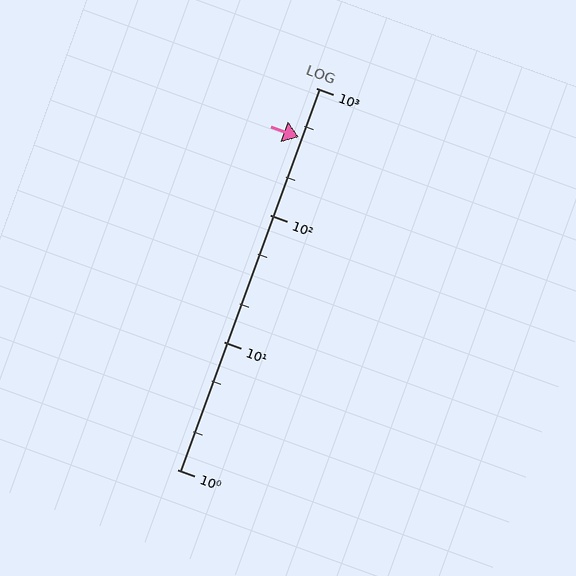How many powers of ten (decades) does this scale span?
The scale spans 3 decades, from 1 to 1000.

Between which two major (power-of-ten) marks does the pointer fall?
The pointer is between 100 and 1000.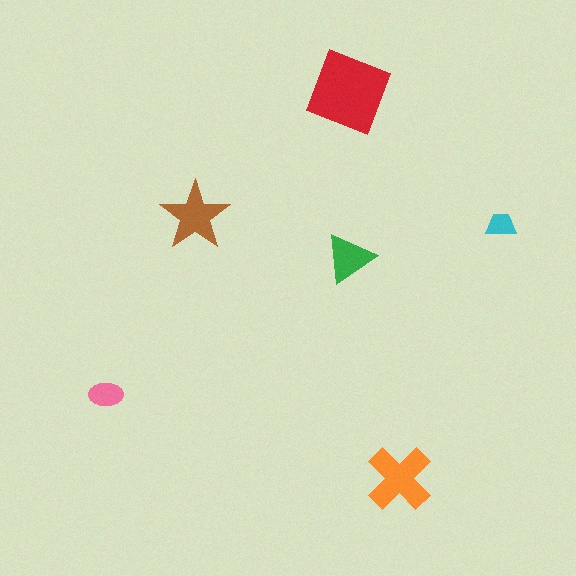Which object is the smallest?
The cyan trapezoid.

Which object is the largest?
The red diamond.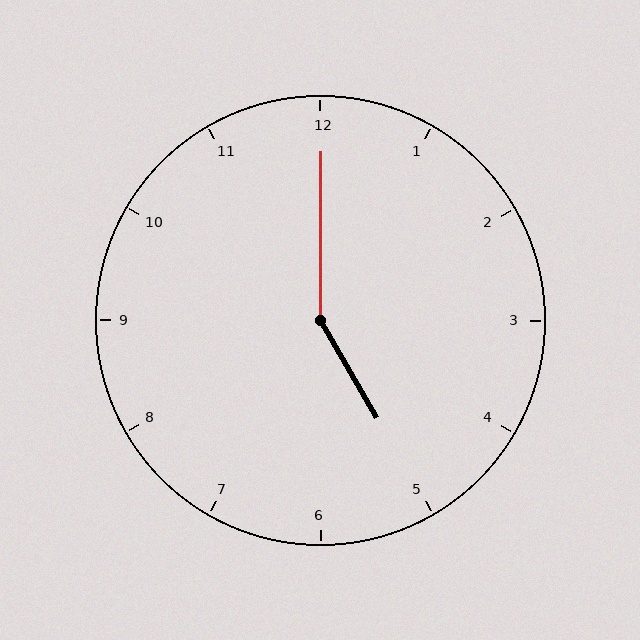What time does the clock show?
5:00.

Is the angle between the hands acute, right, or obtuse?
It is obtuse.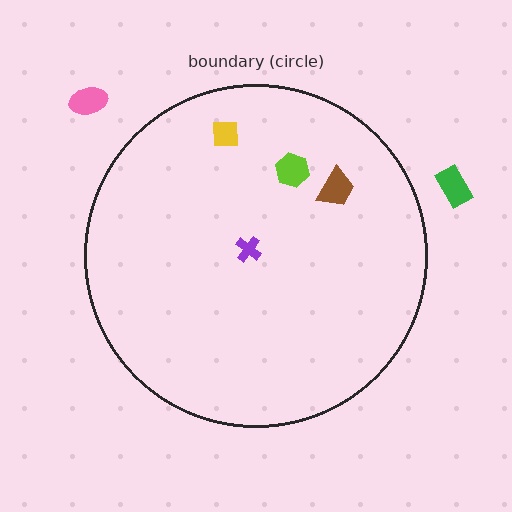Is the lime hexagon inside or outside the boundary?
Inside.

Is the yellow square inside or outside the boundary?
Inside.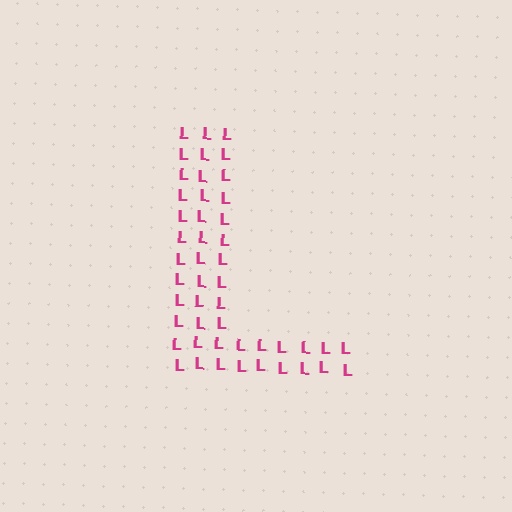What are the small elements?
The small elements are letter L's.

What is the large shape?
The large shape is the letter L.